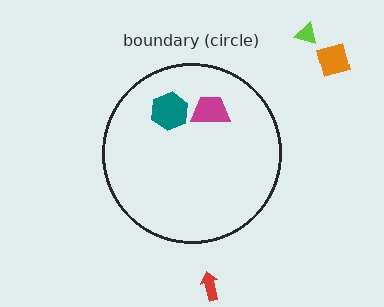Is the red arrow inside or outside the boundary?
Outside.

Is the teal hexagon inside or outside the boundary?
Inside.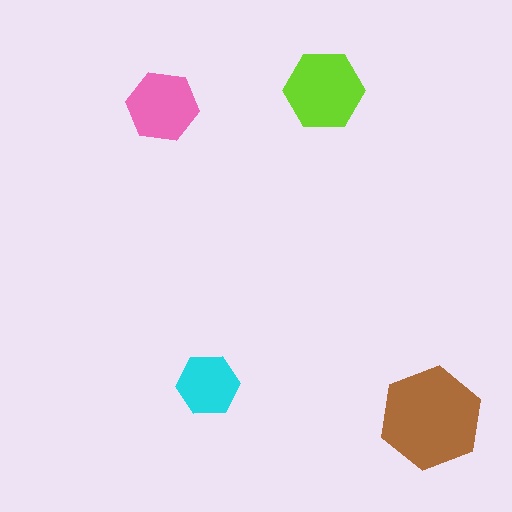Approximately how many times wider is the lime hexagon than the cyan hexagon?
About 1.5 times wider.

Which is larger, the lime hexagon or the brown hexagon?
The brown one.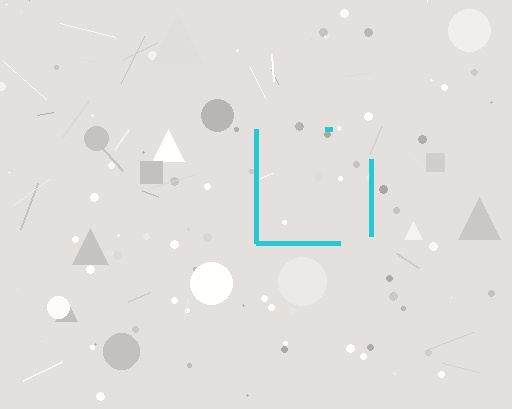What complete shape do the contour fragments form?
The contour fragments form a square.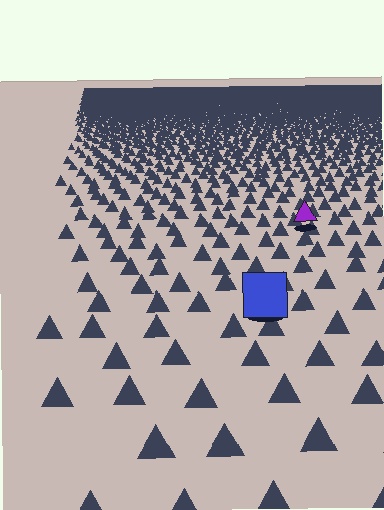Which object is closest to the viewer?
The blue square is closest. The texture marks near it are larger and more spread out.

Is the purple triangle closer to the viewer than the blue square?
No. The blue square is closer — you can tell from the texture gradient: the ground texture is coarser near it.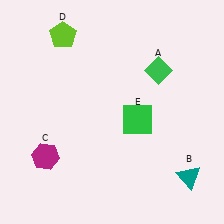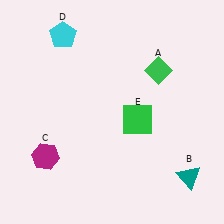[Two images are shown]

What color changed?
The pentagon (D) changed from lime in Image 1 to cyan in Image 2.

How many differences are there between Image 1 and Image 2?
There is 1 difference between the two images.